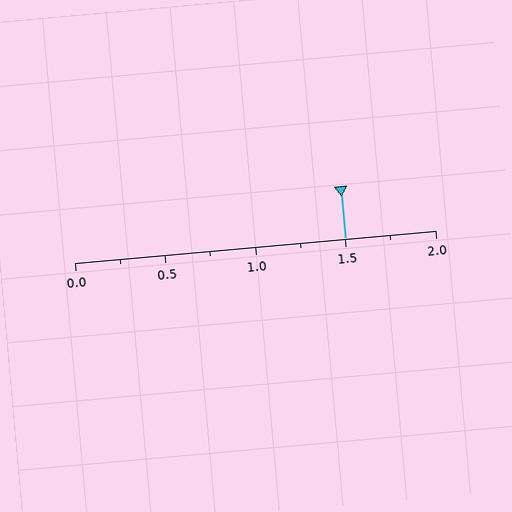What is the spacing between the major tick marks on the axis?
The major ticks are spaced 0.5 apart.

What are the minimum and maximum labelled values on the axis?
The axis runs from 0.0 to 2.0.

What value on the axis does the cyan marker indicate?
The marker indicates approximately 1.5.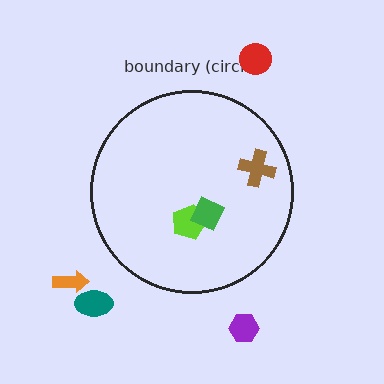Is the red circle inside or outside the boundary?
Outside.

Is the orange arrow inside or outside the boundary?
Outside.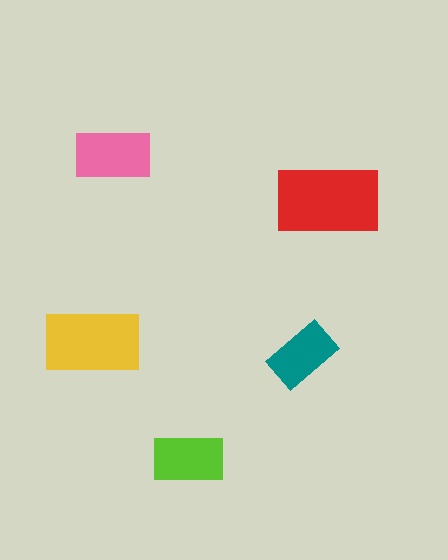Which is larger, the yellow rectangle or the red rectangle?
The red one.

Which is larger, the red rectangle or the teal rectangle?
The red one.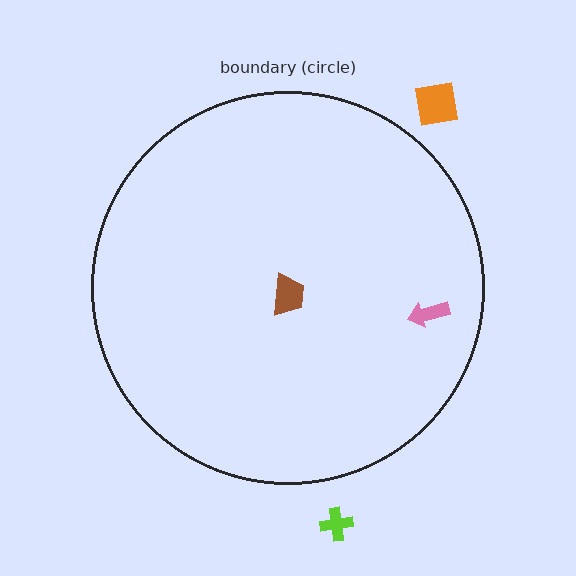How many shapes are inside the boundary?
2 inside, 2 outside.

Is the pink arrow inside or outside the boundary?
Inside.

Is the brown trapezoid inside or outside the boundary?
Inside.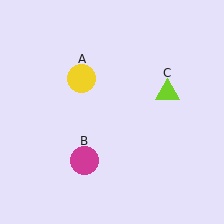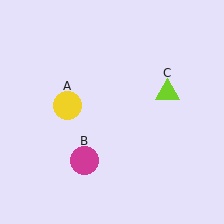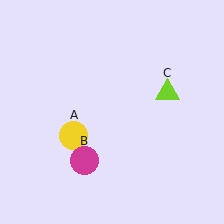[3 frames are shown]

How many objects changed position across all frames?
1 object changed position: yellow circle (object A).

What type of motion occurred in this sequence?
The yellow circle (object A) rotated counterclockwise around the center of the scene.